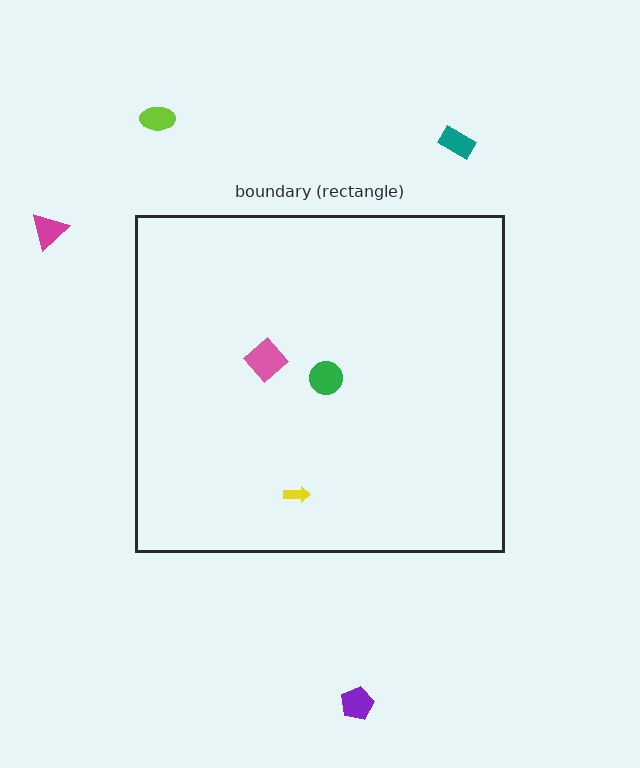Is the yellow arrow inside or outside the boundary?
Inside.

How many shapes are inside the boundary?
3 inside, 4 outside.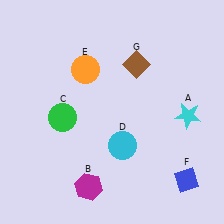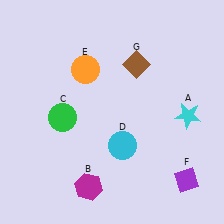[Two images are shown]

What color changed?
The diamond (F) changed from blue in Image 1 to purple in Image 2.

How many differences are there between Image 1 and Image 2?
There is 1 difference between the two images.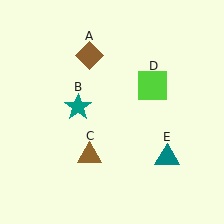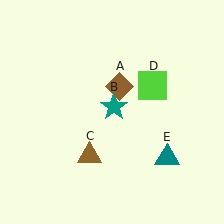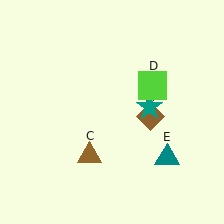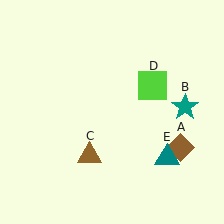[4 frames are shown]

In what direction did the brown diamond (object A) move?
The brown diamond (object A) moved down and to the right.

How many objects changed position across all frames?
2 objects changed position: brown diamond (object A), teal star (object B).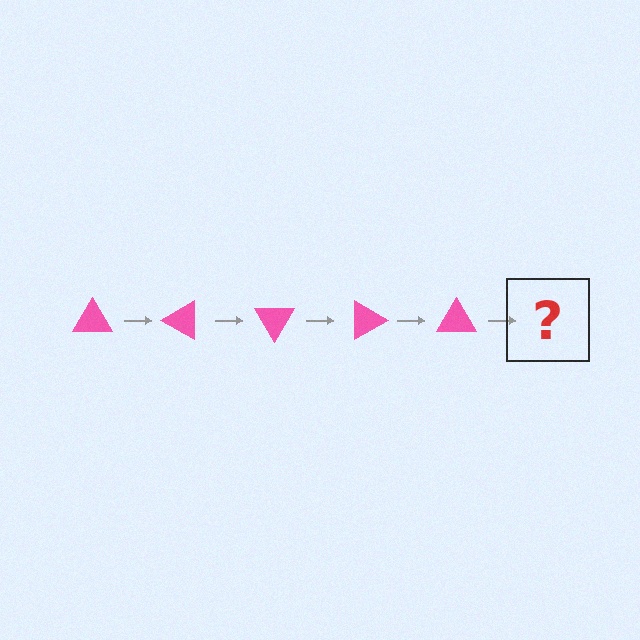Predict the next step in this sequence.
The next step is a pink triangle rotated 150 degrees.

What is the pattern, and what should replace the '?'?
The pattern is that the triangle rotates 30 degrees each step. The '?' should be a pink triangle rotated 150 degrees.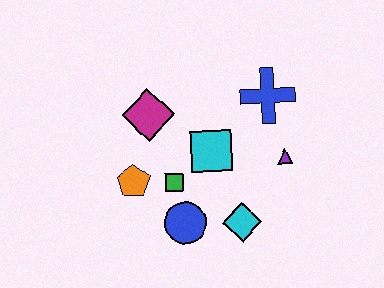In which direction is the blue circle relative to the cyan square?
The blue circle is below the cyan square.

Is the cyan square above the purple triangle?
Yes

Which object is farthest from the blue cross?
The orange pentagon is farthest from the blue cross.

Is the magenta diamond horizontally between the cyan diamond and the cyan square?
No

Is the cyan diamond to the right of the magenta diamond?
Yes